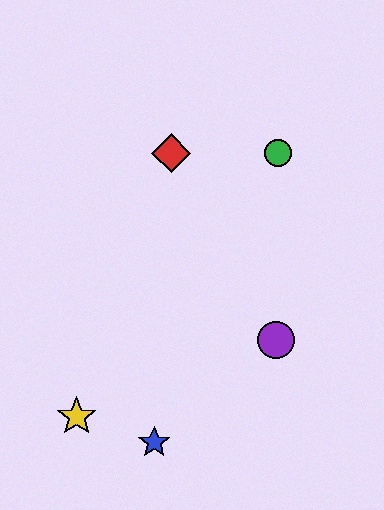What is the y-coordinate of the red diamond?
The red diamond is at y≈153.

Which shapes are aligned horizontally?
The red diamond, the green circle are aligned horizontally.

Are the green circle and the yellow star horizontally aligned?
No, the green circle is at y≈153 and the yellow star is at y≈417.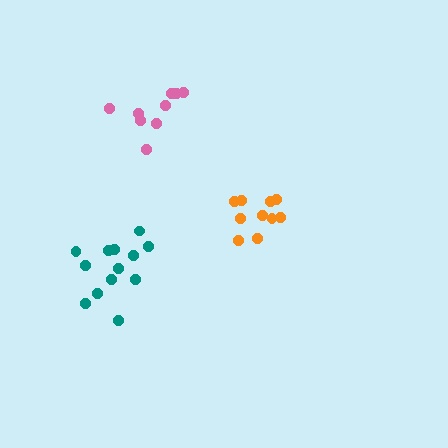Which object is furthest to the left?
The teal cluster is leftmost.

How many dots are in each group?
Group 1: 13 dots, Group 2: 10 dots, Group 3: 9 dots (32 total).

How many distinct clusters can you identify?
There are 3 distinct clusters.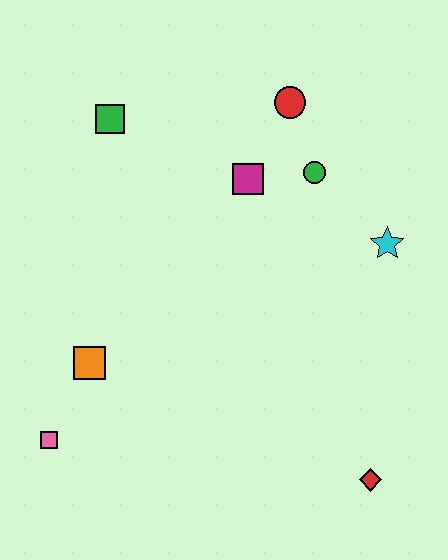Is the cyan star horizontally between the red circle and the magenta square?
No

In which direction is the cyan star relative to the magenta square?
The cyan star is to the right of the magenta square.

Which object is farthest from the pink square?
The red circle is farthest from the pink square.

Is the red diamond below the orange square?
Yes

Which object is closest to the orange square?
The pink square is closest to the orange square.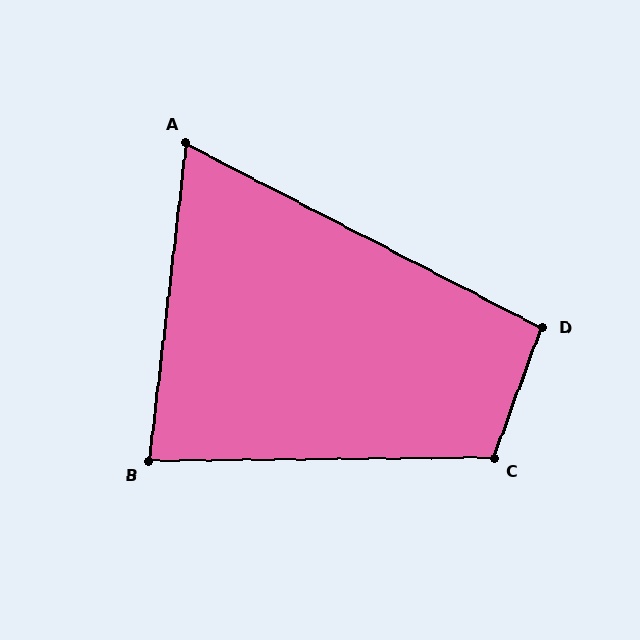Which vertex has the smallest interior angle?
A, at approximately 69 degrees.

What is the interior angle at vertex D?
Approximately 97 degrees (obtuse).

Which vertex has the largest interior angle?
C, at approximately 111 degrees.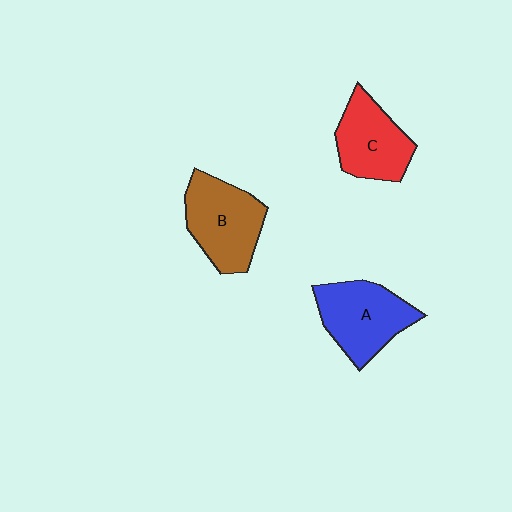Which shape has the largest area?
Shape B (brown).